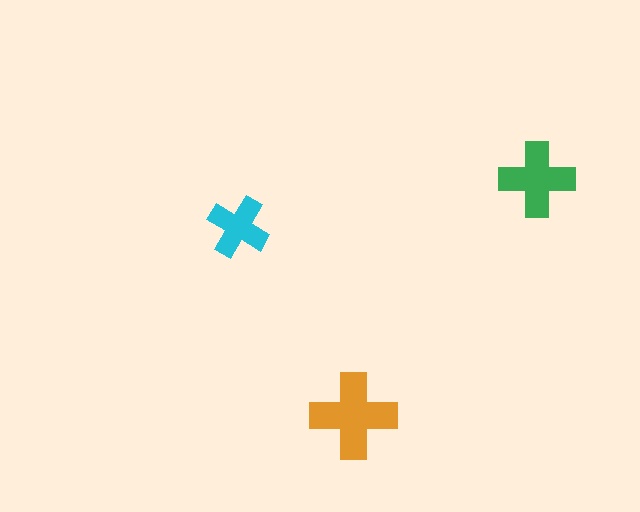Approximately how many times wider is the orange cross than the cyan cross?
About 1.5 times wider.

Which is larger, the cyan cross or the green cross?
The green one.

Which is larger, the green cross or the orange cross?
The orange one.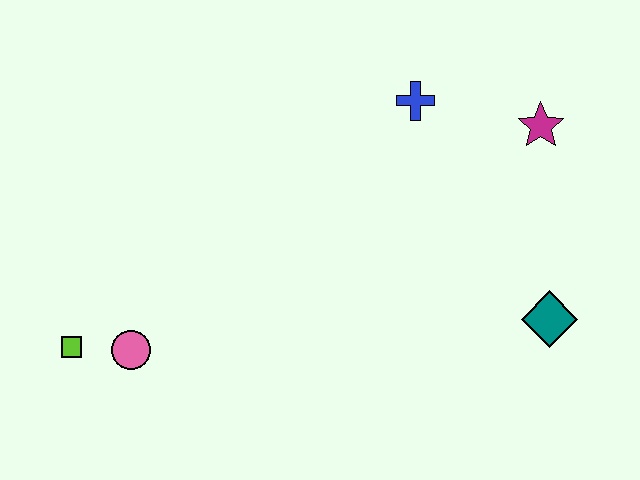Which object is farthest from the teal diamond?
The lime square is farthest from the teal diamond.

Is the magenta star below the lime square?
No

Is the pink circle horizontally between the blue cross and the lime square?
Yes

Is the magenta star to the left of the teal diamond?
Yes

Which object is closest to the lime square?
The pink circle is closest to the lime square.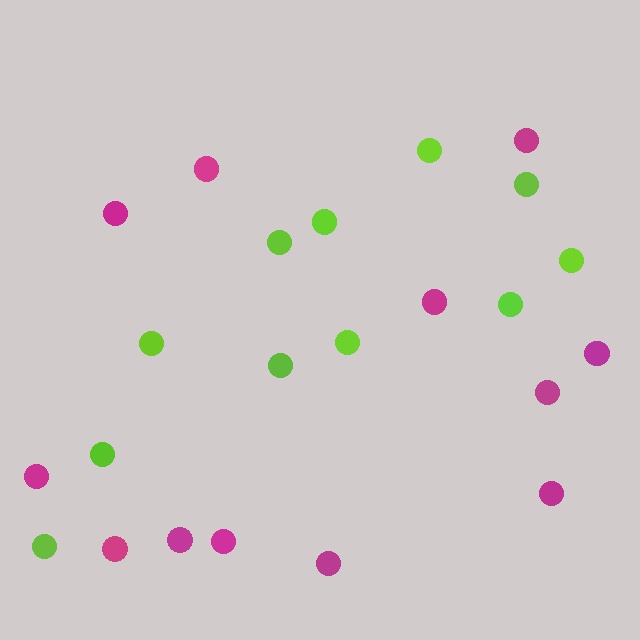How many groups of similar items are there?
There are 2 groups: one group of lime circles (11) and one group of magenta circles (12).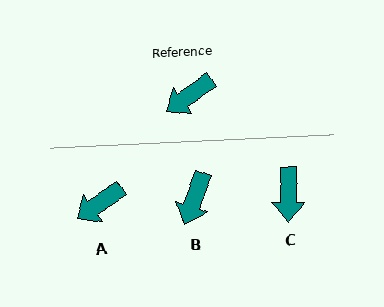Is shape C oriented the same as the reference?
No, it is off by about 55 degrees.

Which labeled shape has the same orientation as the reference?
A.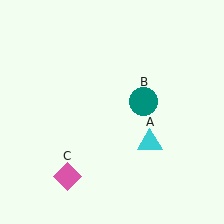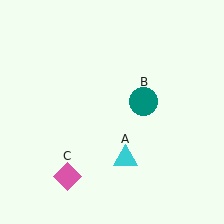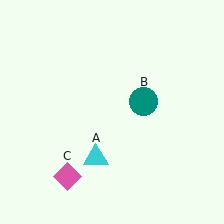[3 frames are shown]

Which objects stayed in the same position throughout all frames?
Teal circle (object B) and pink diamond (object C) remained stationary.